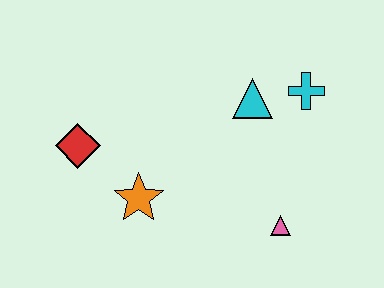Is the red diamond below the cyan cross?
Yes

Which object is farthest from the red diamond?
The cyan cross is farthest from the red diamond.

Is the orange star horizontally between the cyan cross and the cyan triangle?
No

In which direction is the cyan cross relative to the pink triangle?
The cyan cross is above the pink triangle.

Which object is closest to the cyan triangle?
The cyan cross is closest to the cyan triangle.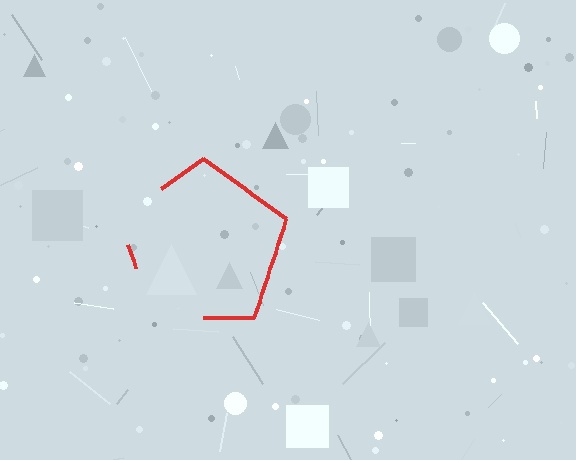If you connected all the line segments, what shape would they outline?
They would outline a pentagon.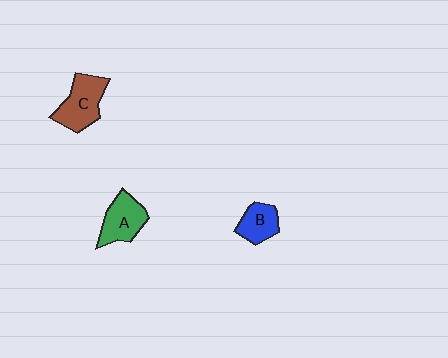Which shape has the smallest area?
Shape B (blue).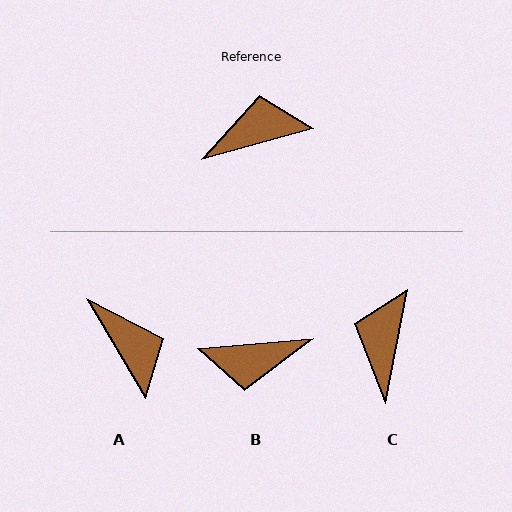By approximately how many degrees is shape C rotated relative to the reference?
Approximately 64 degrees counter-clockwise.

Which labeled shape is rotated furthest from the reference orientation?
B, about 170 degrees away.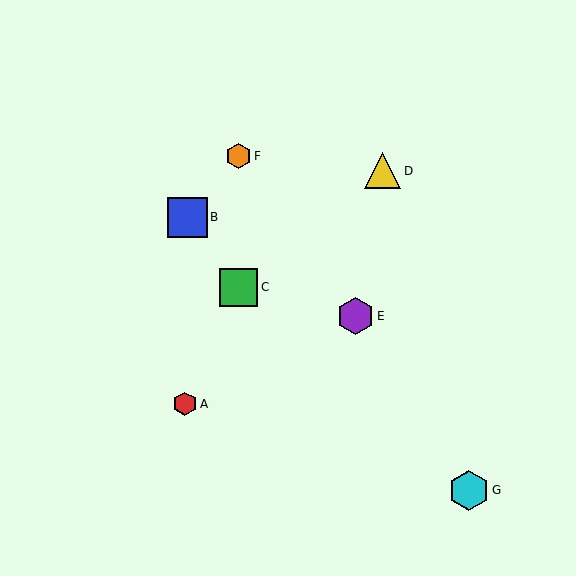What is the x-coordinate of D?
Object D is at x≈382.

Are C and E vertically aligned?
No, C is at x≈239 and E is at x≈355.